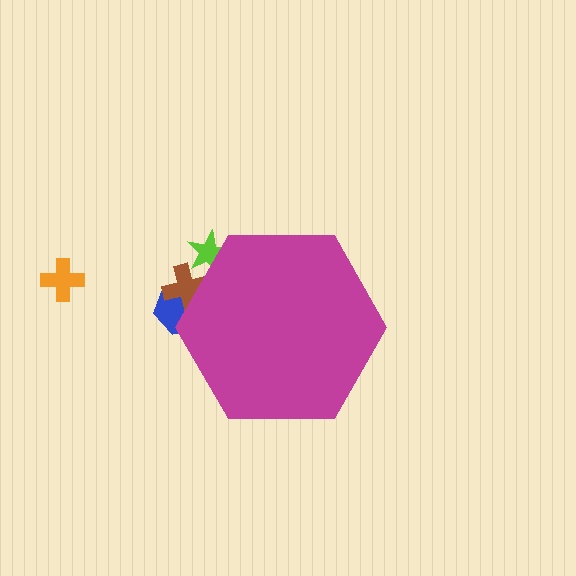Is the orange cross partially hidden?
No, the orange cross is fully visible.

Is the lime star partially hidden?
Yes, the lime star is partially hidden behind the magenta hexagon.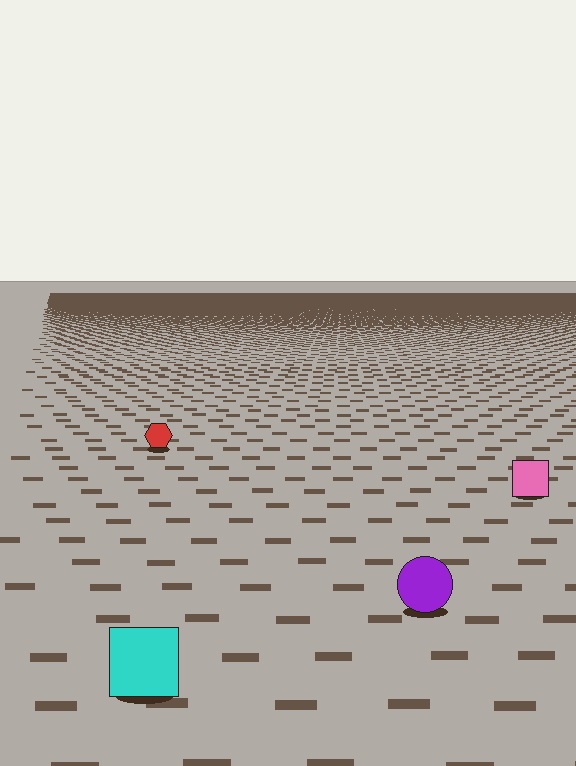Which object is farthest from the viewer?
The red hexagon is farthest from the viewer. It appears smaller and the ground texture around it is denser.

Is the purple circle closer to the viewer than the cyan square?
No. The cyan square is closer — you can tell from the texture gradient: the ground texture is coarser near it.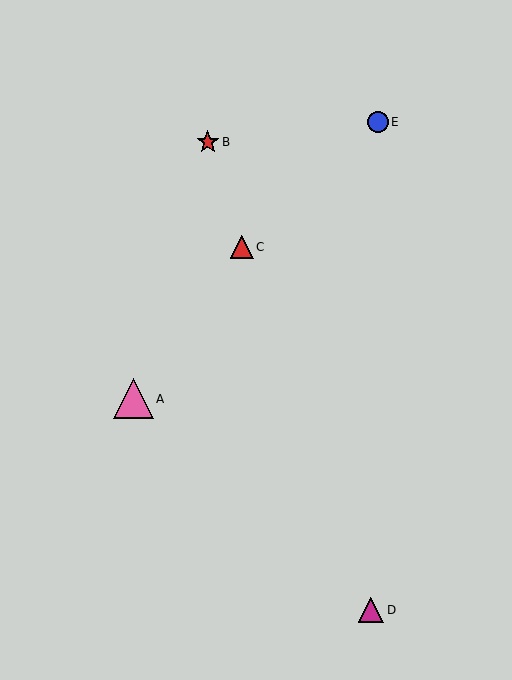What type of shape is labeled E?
Shape E is a blue circle.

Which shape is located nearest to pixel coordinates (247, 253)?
The red triangle (labeled C) at (242, 247) is nearest to that location.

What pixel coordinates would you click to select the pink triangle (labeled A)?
Click at (133, 399) to select the pink triangle A.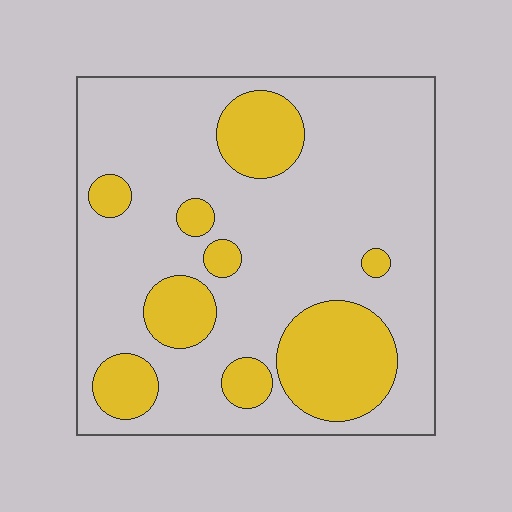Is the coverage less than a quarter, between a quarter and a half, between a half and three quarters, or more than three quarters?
Between a quarter and a half.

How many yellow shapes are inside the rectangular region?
9.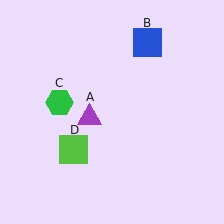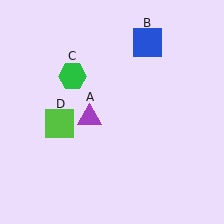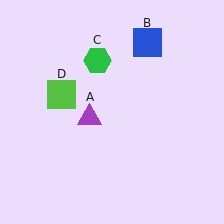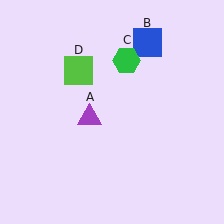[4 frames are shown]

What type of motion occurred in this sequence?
The green hexagon (object C), lime square (object D) rotated clockwise around the center of the scene.